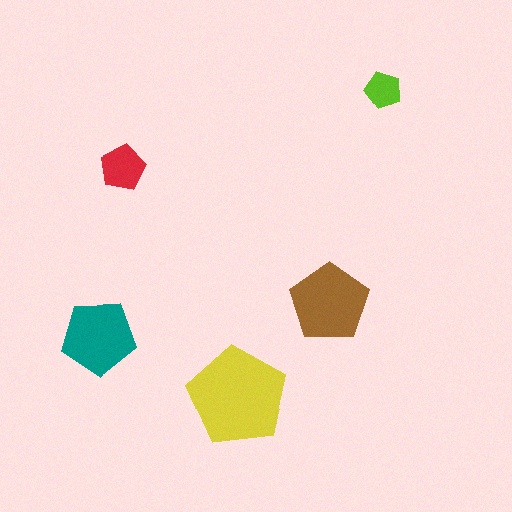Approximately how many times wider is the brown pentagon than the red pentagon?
About 1.5 times wider.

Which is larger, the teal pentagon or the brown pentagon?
The brown one.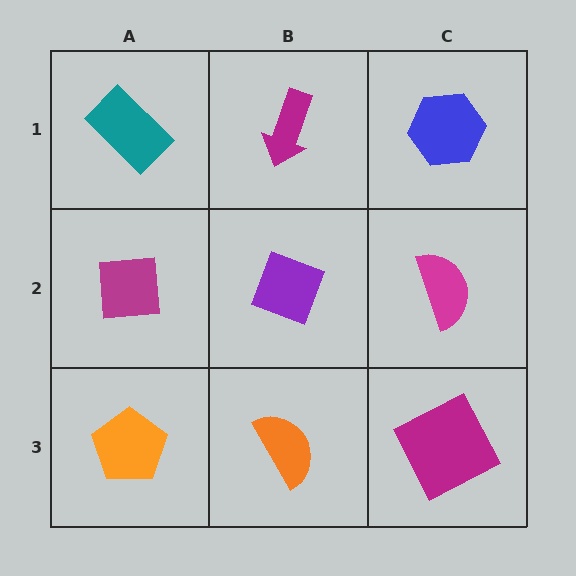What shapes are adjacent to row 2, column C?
A blue hexagon (row 1, column C), a magenta square (row 3, column C), a purple diamond (row 2, column B).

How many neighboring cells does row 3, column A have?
2.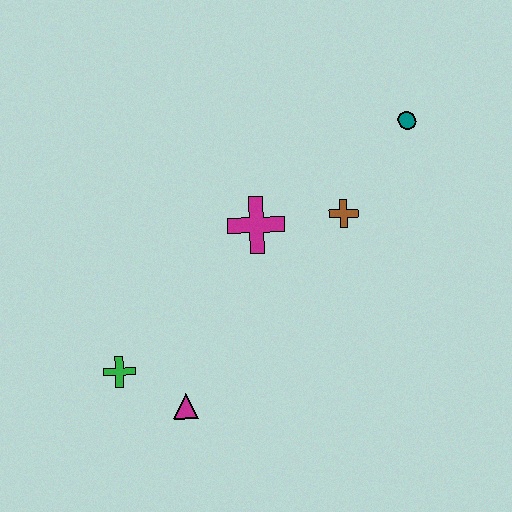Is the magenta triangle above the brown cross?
No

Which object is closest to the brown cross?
The magenta cross is closest to the brown cross.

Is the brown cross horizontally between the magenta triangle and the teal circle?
Yes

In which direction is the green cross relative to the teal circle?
The green cross is to the left of the teal circle.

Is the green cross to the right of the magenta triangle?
No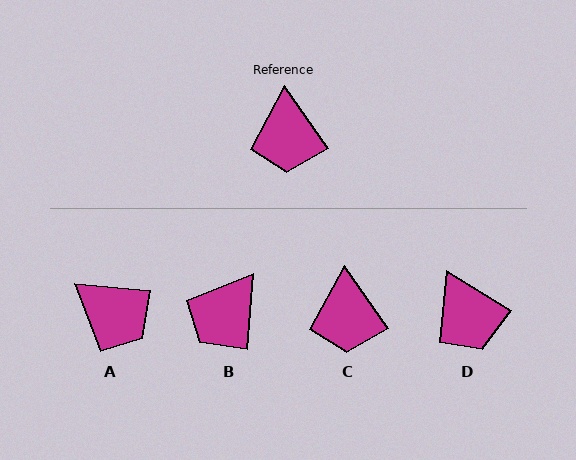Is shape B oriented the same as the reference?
No, it is off by about 39 degrees.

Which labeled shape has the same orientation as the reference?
C.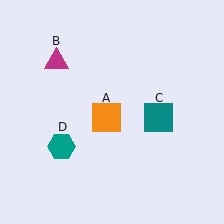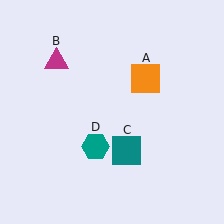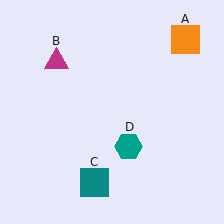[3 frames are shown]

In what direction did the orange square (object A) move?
The orange square (object A) moved up and to the right.